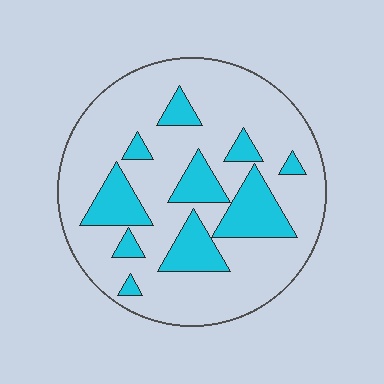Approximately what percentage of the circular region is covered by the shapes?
Approximately 25%.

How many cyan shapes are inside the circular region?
10.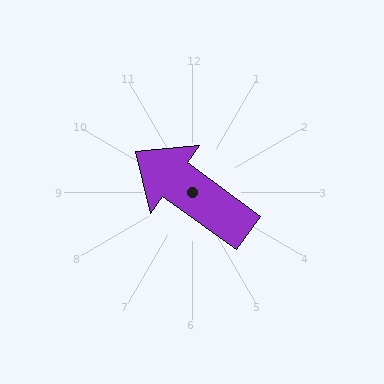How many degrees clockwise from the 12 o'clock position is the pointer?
Approximately 306 degrees.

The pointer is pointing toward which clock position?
Roughly 10 o'clock.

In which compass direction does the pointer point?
Northwest.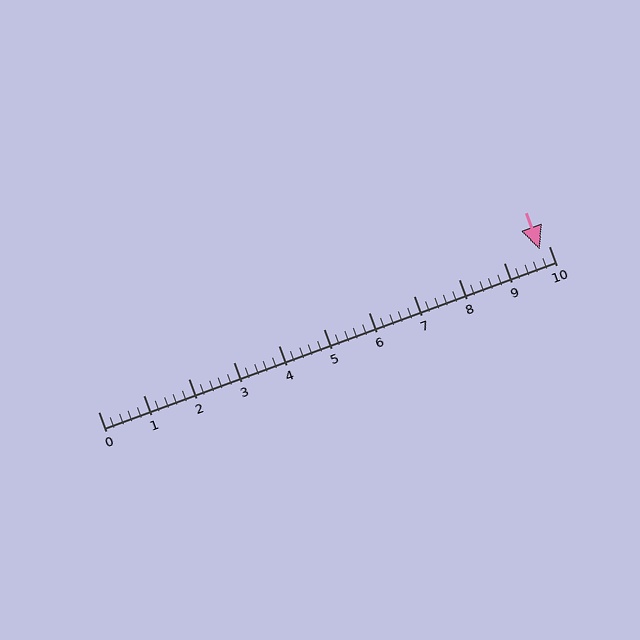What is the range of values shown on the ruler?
The ruler shows values from 0 to 10.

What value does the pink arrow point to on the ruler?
The pink arrow points to approximately 9.8.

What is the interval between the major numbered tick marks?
The major tick marks are spaced 1 units apart.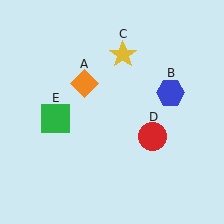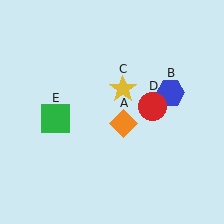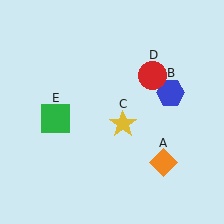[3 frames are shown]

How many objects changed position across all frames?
3 objects changed position: orange diamond (object A), yellow star (object C), red circle (object D).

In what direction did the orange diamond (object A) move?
The orange diamond (object A) moved down and to the right.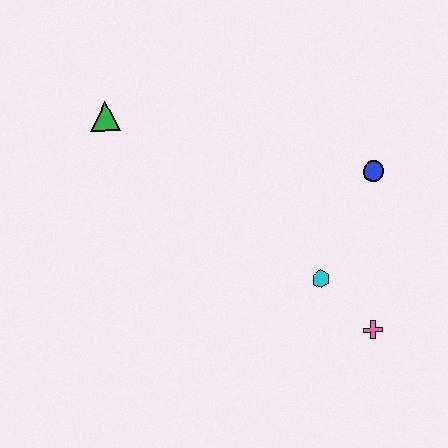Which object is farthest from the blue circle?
The green triangle is farthest from the blue circle.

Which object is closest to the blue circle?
The cyan hexagon is closest to the blue circle.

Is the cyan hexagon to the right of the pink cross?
No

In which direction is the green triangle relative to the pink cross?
The green triangle is to the left of the pink cross.